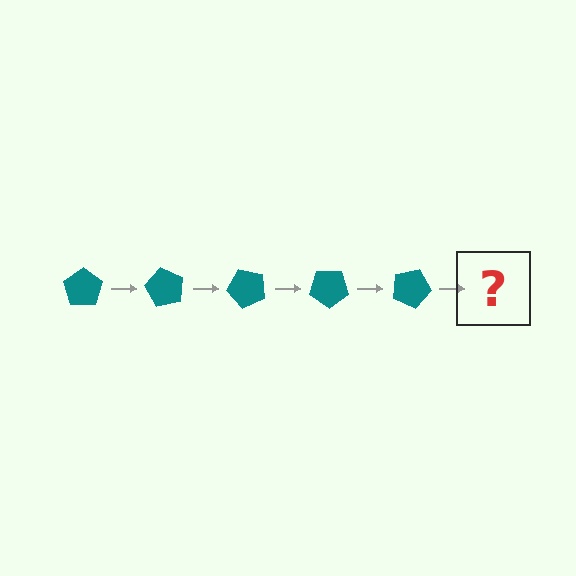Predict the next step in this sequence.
The next step is a teal pentagon rotated 300 degrees.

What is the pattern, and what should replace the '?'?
The pattern is that the pentagon rotates 60 degrees each step. The '?' should be a teal pentagon rotated 300 degrees.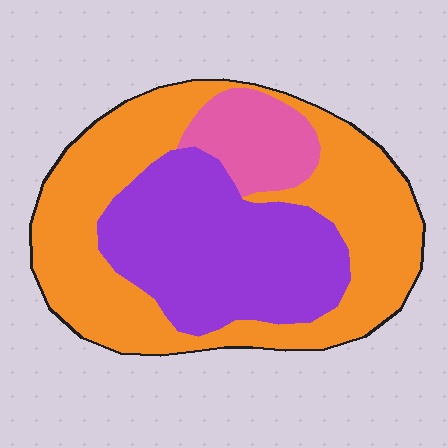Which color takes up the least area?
Pink, at roughly 10%.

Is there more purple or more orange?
Orange.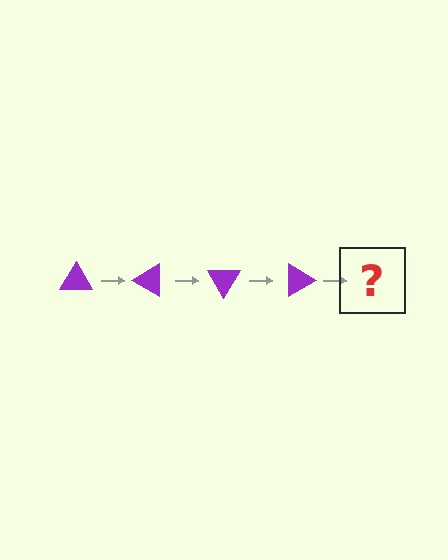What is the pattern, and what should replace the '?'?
The pattern is that the triangle rotates 30 degrees each step. The '?' should be a purple triangle rotated 120 degrees.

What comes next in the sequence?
The next element should be a purple triangle rotated 120 degrees.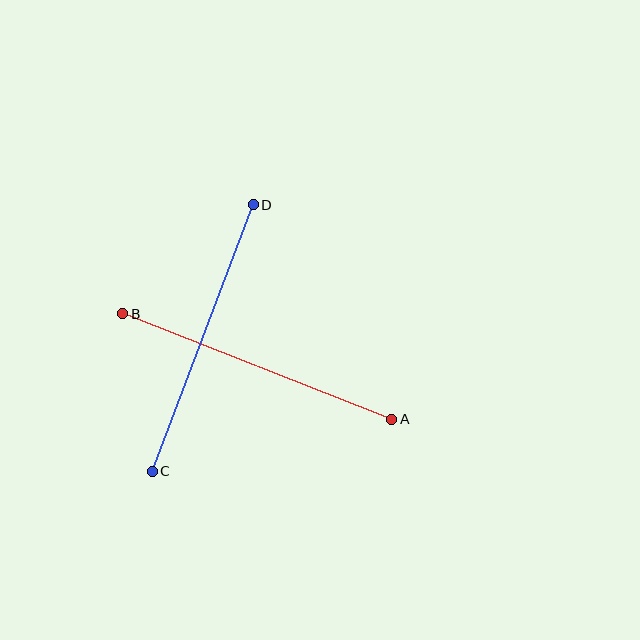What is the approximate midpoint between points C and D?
The midpoint is at approximately (203, 338) pixels.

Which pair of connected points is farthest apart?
Points A and B are farthest apart.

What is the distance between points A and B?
The distance is approximately 289 pixels.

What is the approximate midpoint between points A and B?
The midpoint is at approximately (257, 366) pixels.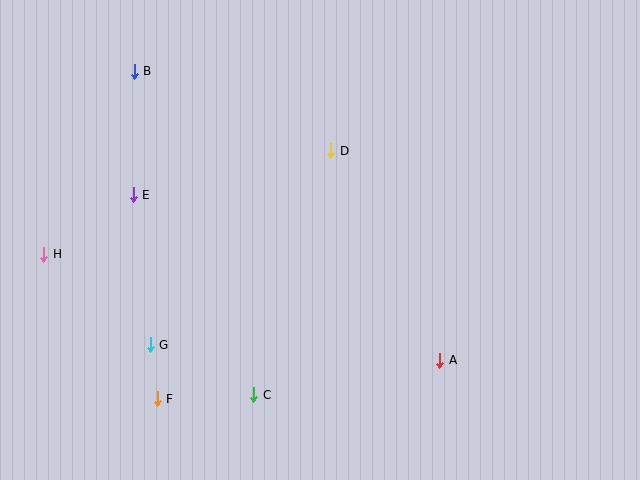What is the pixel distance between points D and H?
The distance between D and H is 305 pixels.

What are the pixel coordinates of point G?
Point G is at (150, 345).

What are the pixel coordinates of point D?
Point D is at (331, 151).